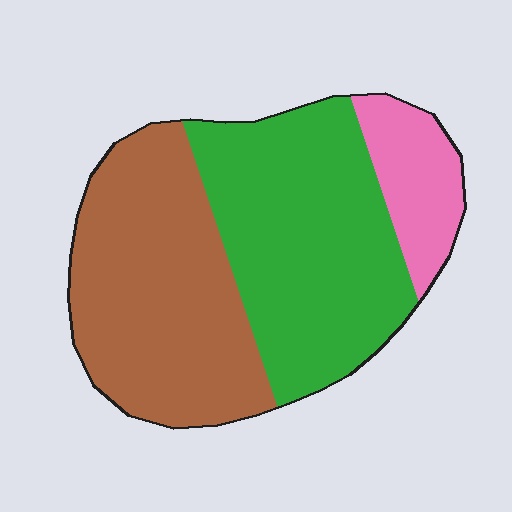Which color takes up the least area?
Pink, at roughly 15%.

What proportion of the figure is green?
Green covers roughly 45% of the figure.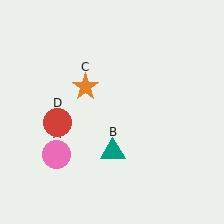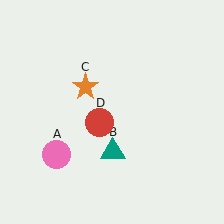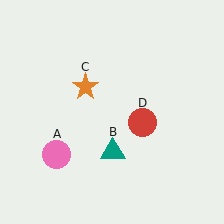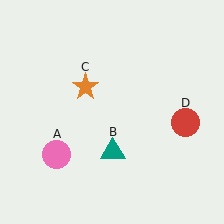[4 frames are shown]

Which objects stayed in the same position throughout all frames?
Pink circle (object A) and teal triangle (object B) and orange star (object C) remained stationary.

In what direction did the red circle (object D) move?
The red circle (object D) moved right.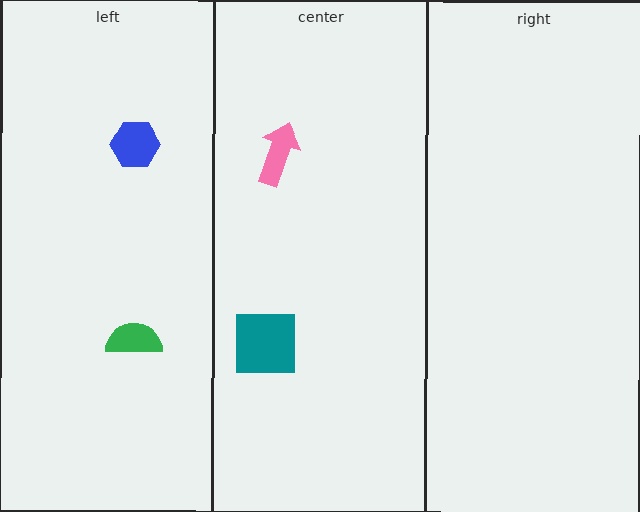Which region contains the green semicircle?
The left region.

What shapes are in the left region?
The green semicircle, the blue hexagon.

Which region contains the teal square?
The center region.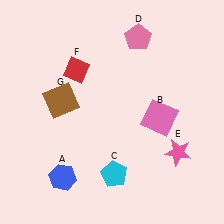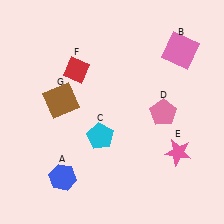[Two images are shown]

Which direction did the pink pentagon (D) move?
The pink pentagon (D) moved down.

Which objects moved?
The objects that moved are: the pink square (B), the cyan pentagon (C), the pink pentagon (D).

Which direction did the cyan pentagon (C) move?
The cyan pentagon (C) moved up.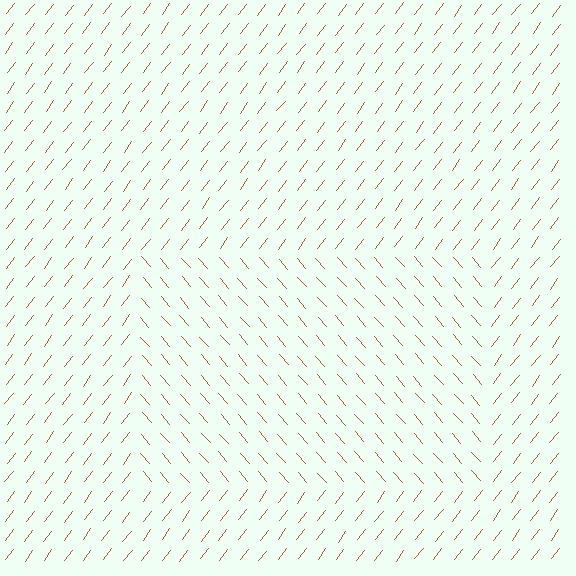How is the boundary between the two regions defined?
The boundary is defined purely by a change in line orientation (approximately 78 degrees difference). All lines are the same color and thickness.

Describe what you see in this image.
The image is filled with small brown line segments. A rectangle region in the image has lines oriented differently from the surrounding lines, creating a visible texture boundary.